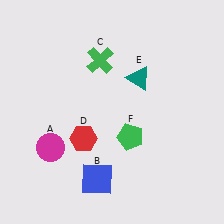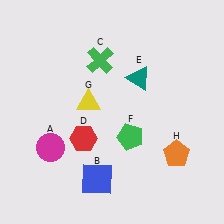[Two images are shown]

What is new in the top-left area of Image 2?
A yellow triangle (G) was added in the top-left area of Image 2.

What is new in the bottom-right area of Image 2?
An orange pentagon (H) was added in the bottom-right area of Image 2.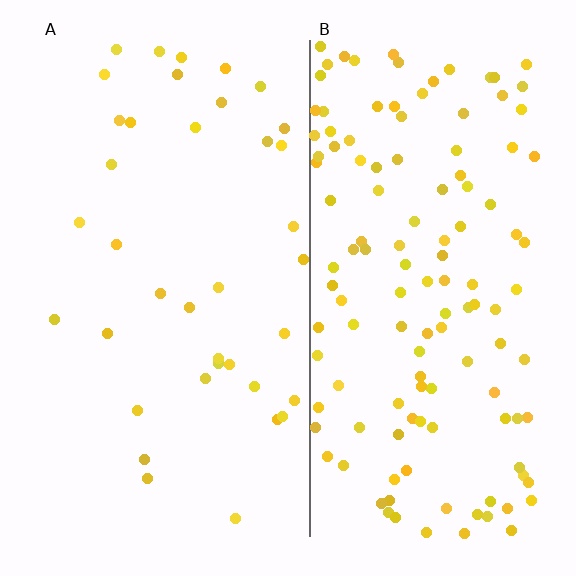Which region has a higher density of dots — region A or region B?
B (the right).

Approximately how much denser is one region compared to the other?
Approximately 3.5× — region B over region A.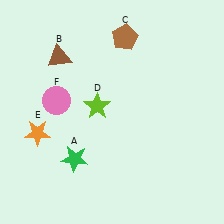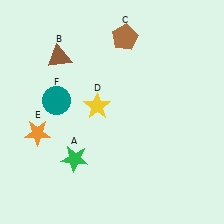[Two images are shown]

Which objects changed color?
D changed from lime to yellow. F changed from pink to teal.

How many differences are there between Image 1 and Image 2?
There are 2 differences between the two images.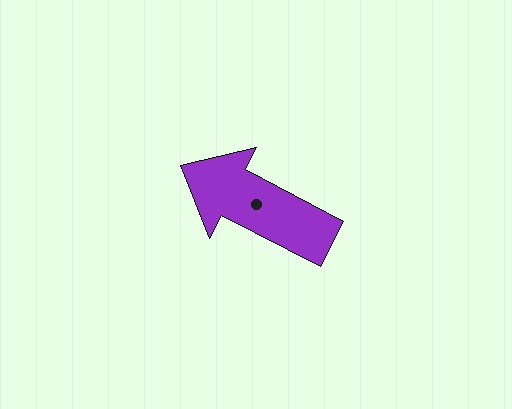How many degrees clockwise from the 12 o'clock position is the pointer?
Approximately 297 degrees.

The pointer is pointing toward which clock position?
Roughly 10 o'clock.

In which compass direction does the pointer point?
Northwest.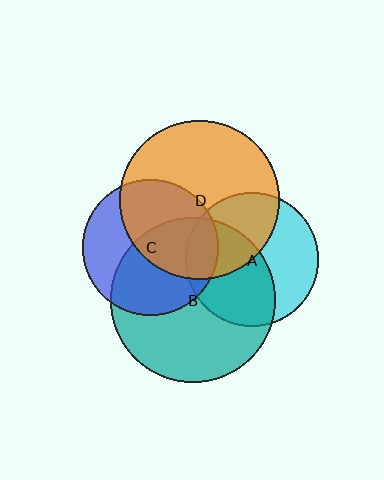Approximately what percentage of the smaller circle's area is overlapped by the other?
Approximately 55%.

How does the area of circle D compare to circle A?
Approximately 1.4 times.